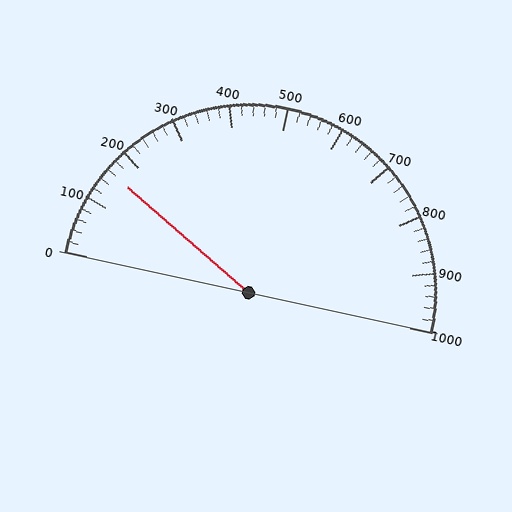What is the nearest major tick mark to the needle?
The nearest major tick mark is 200.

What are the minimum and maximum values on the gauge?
The gauge ranges from 0 to 1000.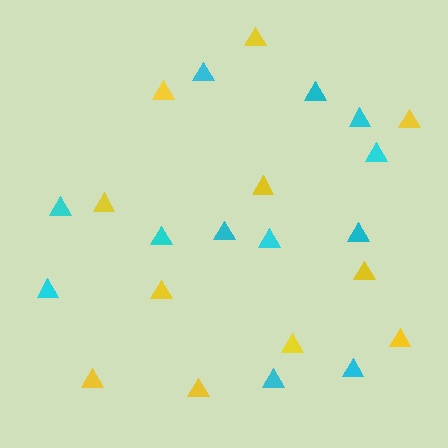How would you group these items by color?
There are 2 groups: one group of yellow triangles (11) and one group of cyan triangles (12).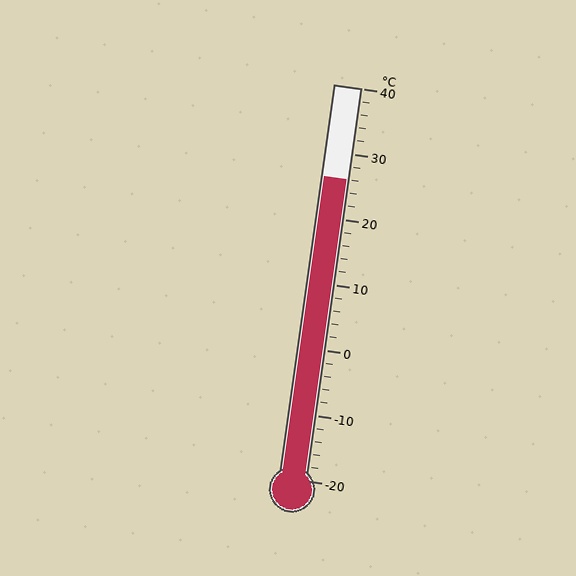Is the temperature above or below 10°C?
The temperature is above 10°C.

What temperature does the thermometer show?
The thermometer shows approximately 26°C.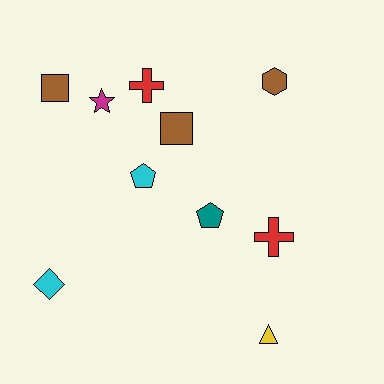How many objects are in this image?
There are 10 objects.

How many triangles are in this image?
There is 1 triangle.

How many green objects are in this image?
There are no green objects.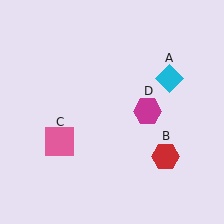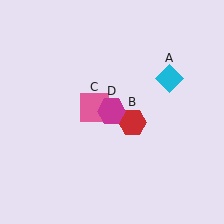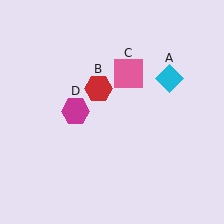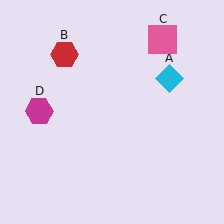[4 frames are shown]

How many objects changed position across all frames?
3 objects changed position: red hexagon (object B), pink square (object C), magenta hexagon (object D).